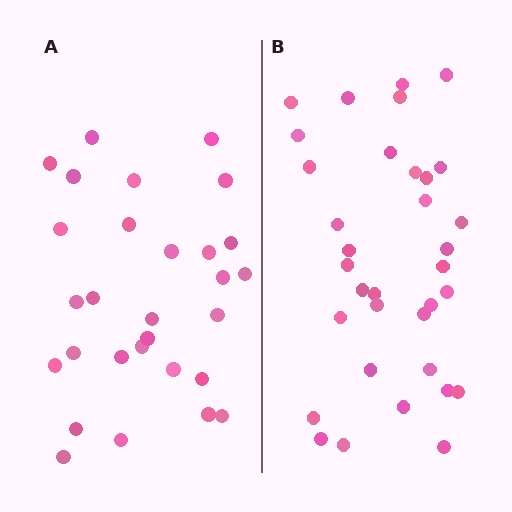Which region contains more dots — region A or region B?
Region B (the right region) has more dots.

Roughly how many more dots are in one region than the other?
Region B has about 5 more dots than region A.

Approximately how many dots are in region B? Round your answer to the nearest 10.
About 30 dots. (The exact count is 34, which rounds to 30.)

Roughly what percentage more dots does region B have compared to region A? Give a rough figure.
About 15% more.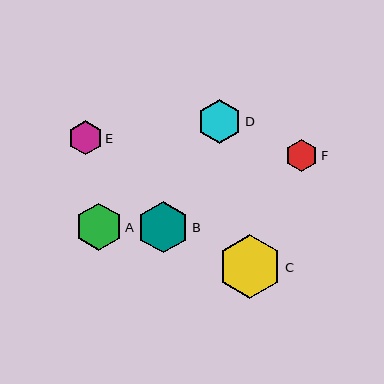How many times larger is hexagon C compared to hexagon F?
Hexagon C is approximately 2.0 times the size of hexagon F.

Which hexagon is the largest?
Hexagon C is the largest with a size of approximately 64 pixels.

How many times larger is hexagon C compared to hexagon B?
Hexagon C is approximately 1.2 times the size of hexagon B.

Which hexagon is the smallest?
Hexagon F is the smallest with a size of approximately 32 pixels.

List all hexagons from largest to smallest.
From largest to smallest: C, B, A, D, E, F.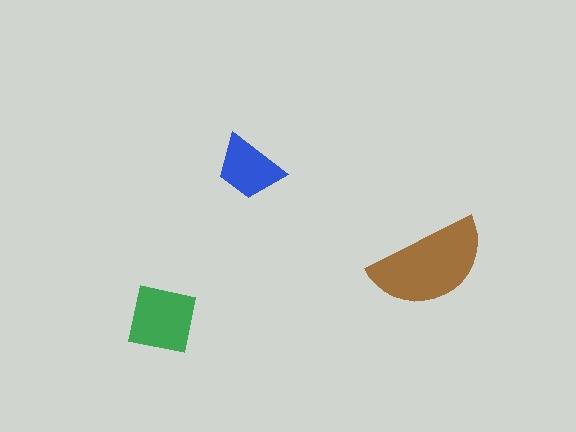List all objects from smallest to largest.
The blue trapezoid, the green square, the brown semicircle.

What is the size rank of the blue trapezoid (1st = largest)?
3rd.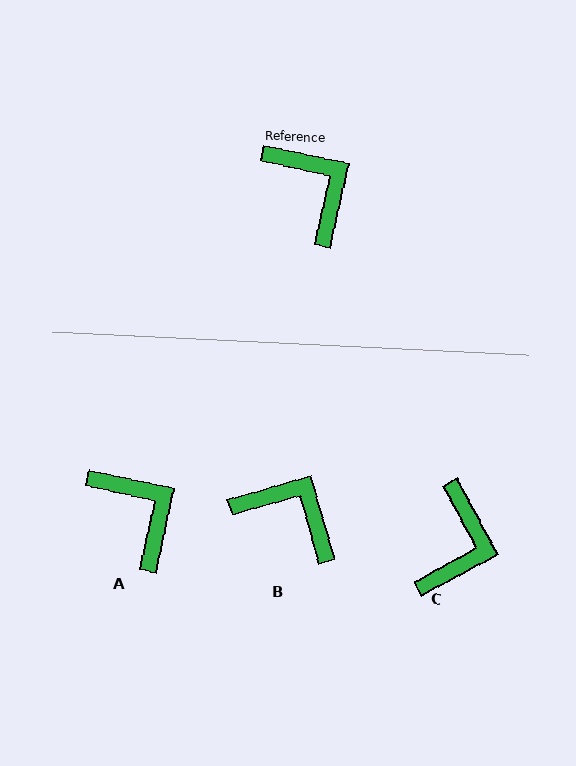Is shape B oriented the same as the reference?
No, it is off by about 28 degrees.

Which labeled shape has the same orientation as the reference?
A.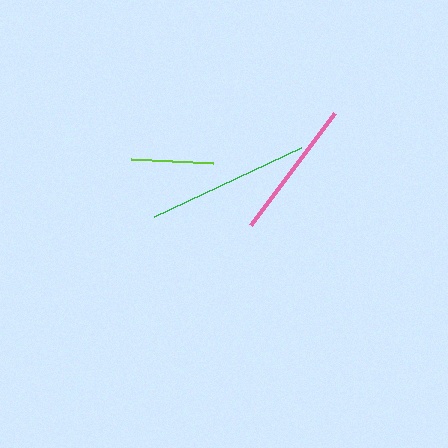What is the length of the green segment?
The green segment is approximately 162 pixels long.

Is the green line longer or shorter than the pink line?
The green line is longer than the pink line.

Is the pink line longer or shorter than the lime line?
The pink line is longer than the lime line.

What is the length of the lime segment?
The lime segment is approximately 81 pixels long.